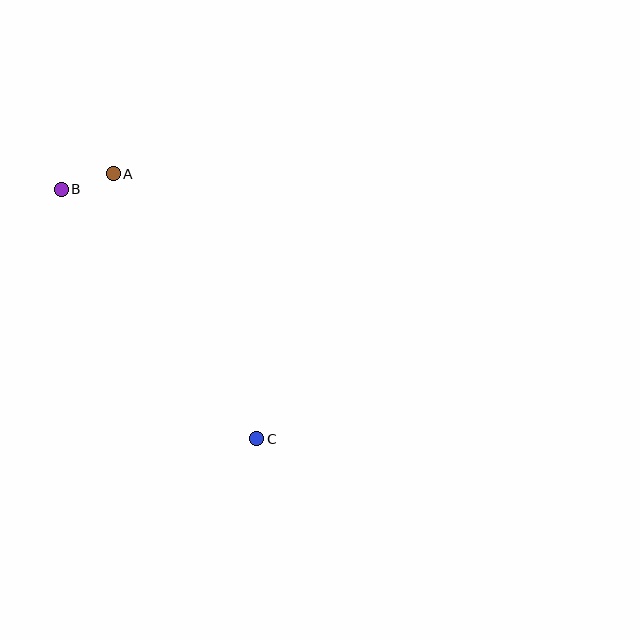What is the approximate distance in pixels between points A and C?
The distance between A and C is approximately 301 pixels.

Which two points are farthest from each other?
Points B and C are farthest from each other.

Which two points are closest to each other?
Points A and B are closest to each other.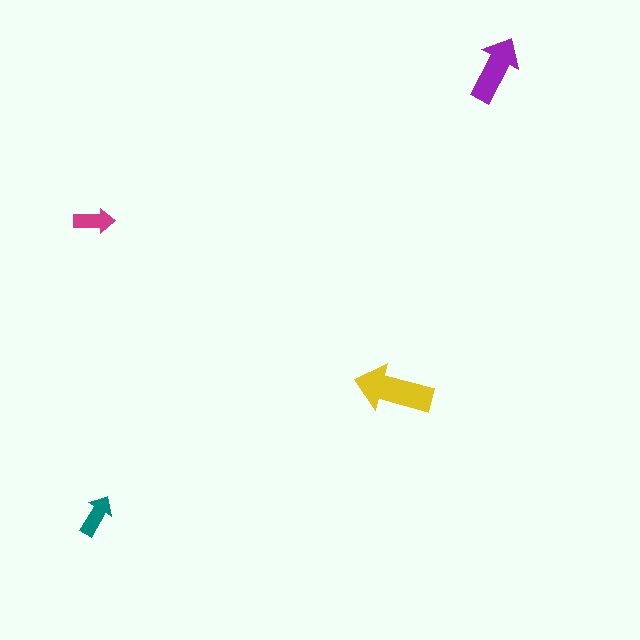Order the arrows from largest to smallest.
the yellow one, the purple one, the teal one, the magenta one.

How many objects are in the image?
There are 4 objects in the image.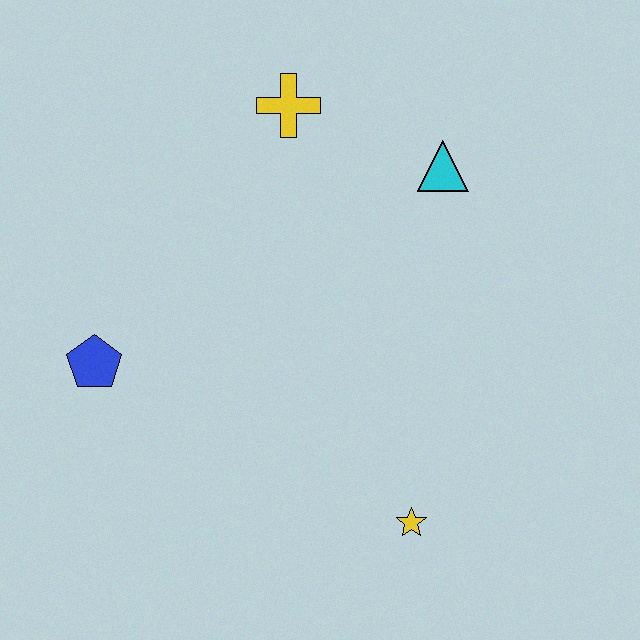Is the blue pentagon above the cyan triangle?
No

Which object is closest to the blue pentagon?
The yellow cross is closest to the blue pentagon.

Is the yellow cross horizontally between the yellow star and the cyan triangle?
No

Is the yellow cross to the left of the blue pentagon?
No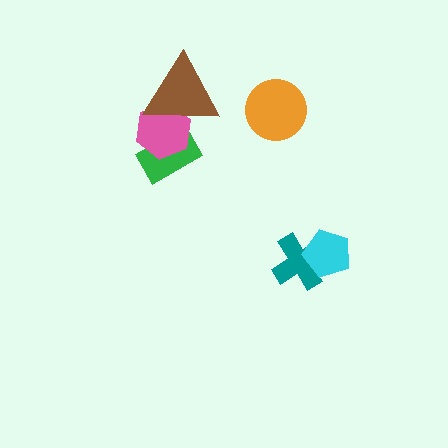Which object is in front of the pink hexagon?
The brown triangle is in front of the pink hexagon.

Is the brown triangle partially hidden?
No, no other shape covers it.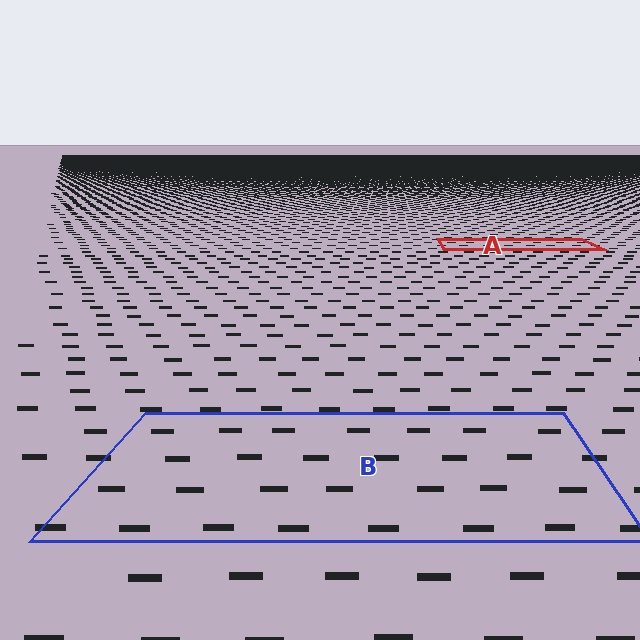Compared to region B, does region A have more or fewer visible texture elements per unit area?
Region A has more texture elements per unit area — they are packed more densely because it is farther away.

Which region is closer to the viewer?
Region B is closer. The texture elements there are larger and more spread out.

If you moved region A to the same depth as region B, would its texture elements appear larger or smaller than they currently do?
They would appear larger. At a closer depth, the same texture elements are projected at a bigger on-screen size.